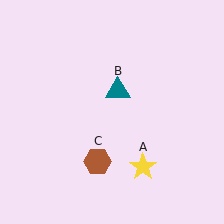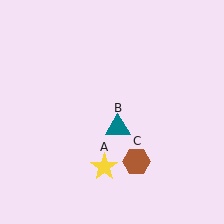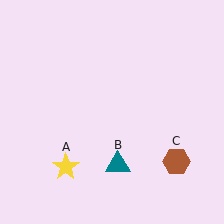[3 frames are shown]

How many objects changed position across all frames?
3 objects changed position: yellow star (object A), teal triangle (object B), brown hexagon (object C).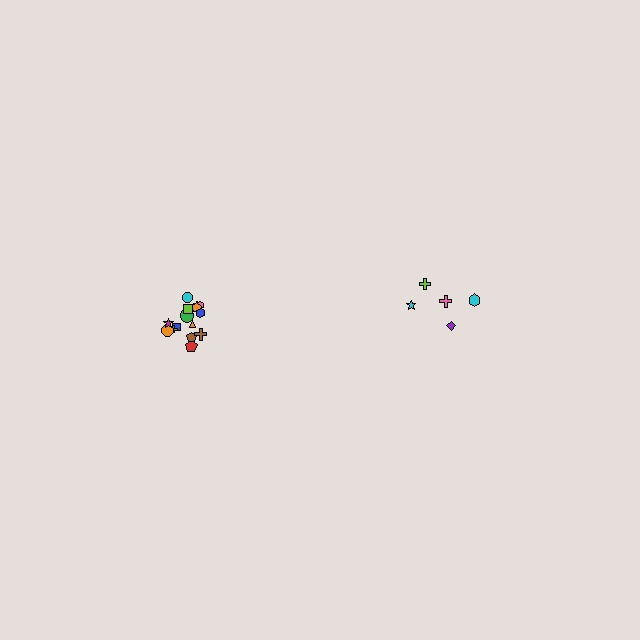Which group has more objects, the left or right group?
The left group.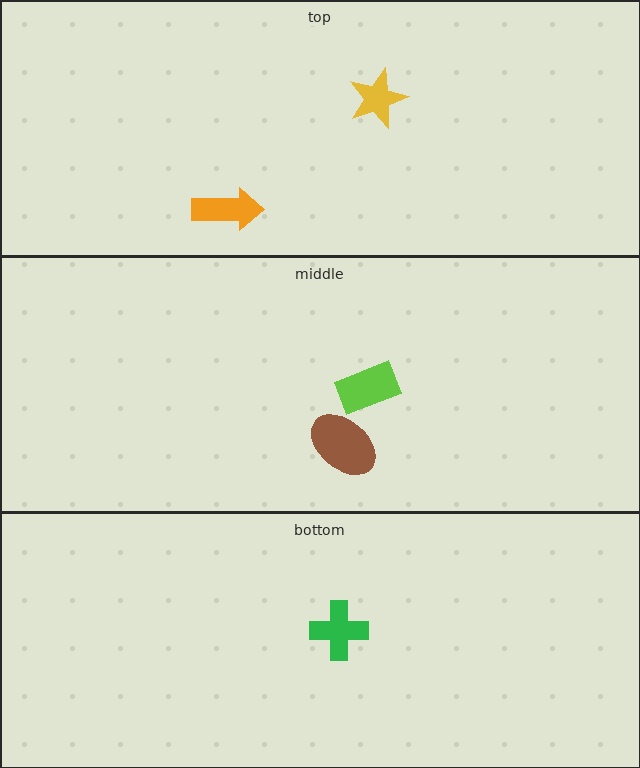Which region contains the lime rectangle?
The middle region.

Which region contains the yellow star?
The top region.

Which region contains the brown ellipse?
The middle region.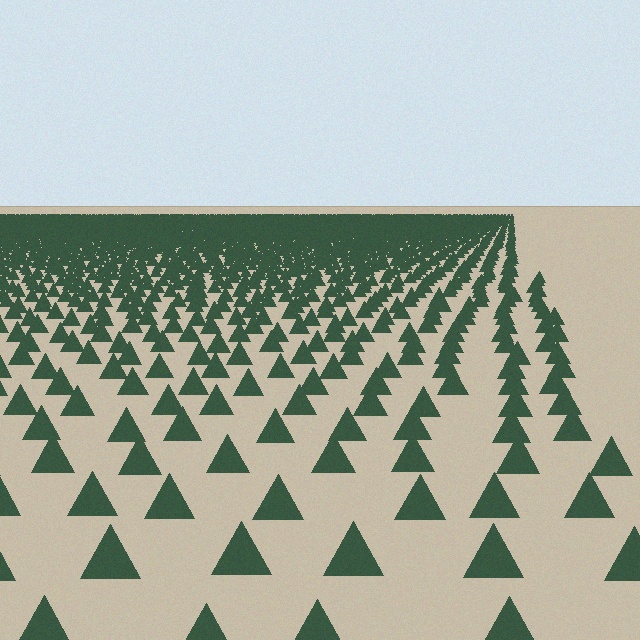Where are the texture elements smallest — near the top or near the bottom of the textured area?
Near the top.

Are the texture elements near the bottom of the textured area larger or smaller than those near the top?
Larger. Near the bottom, elements are closer to the viewer and appear at a bigger on-screen size.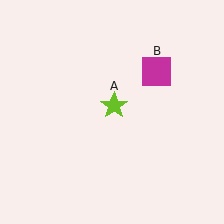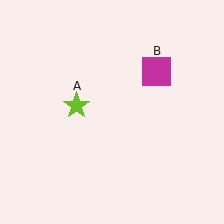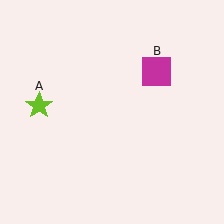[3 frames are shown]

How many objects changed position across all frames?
1 object changed position: lime star (object A).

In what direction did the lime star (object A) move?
The lime star (object A) moved left.